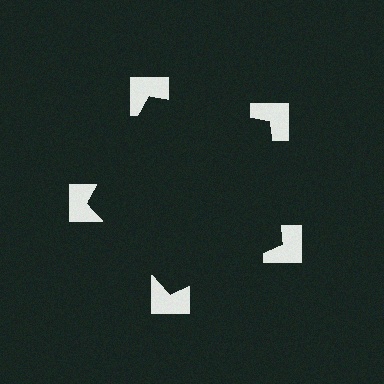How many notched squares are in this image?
There are 5 — one at each vertex of the illusory pentagon.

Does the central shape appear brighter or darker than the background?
It typically appears slightly darker than the background, even though no actual brightness change is drawn.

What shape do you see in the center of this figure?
An illusory pentagon — its edges are inferred from the aligned wedge cuts in the notched squares, not physically drawn.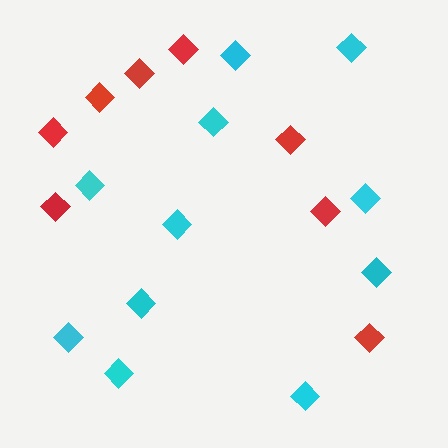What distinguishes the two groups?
There are 2 groups: one group of red diamonds (8) and one group of cyan diamonds (11).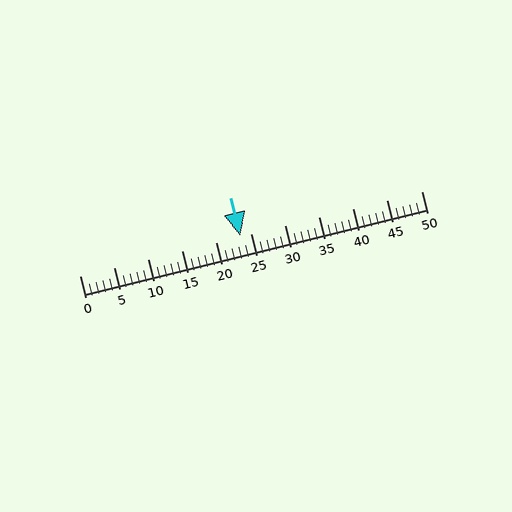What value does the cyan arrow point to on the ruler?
The cyan arrow points to approximately 24.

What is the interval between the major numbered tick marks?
The major tick marks are spaced 5 units apart.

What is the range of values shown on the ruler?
The ruler shows values from 0 to 50.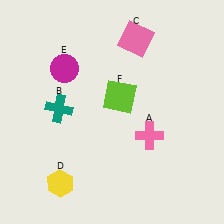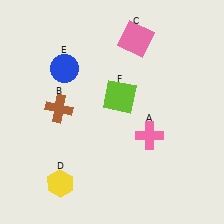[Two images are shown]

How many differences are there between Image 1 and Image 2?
There are 2 differences between the two images.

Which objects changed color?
B changed from teal to brown. E changed from magenta to blue.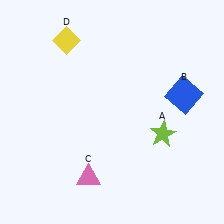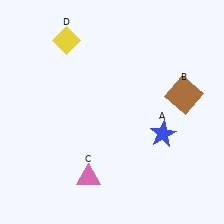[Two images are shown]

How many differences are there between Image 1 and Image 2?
There are 2 differences between the two images.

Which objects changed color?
A changed from lime to blue. B changed from blue to brown.